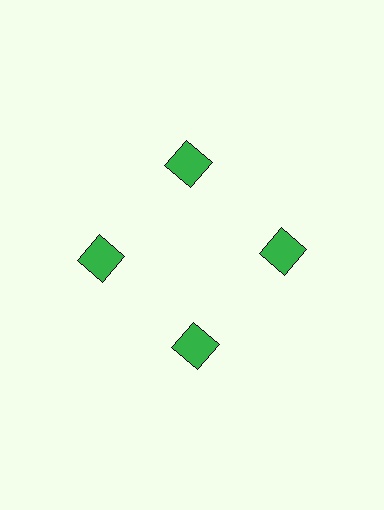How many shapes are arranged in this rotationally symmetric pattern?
There are 4 shapes, arranged in 4 groups of 1.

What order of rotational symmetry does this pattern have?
This pattern has 4-fold rotational symmetry.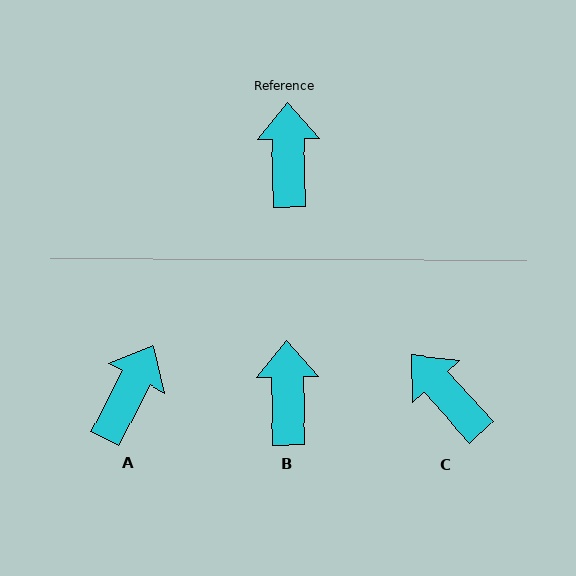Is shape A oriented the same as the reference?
No, it is off by about 29 degrees.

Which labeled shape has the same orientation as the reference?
B.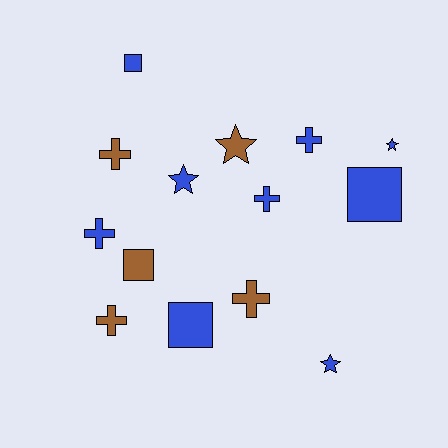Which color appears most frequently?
Blue, with 9 objects.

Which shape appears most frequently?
Cross, with 6 objects.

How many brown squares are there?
There is 1 brown square.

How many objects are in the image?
There are 14 objects.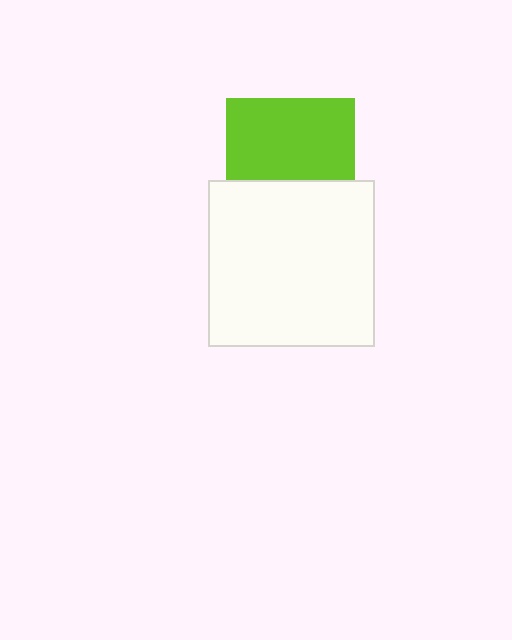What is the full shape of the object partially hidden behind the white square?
The partially hidden object is a lime square.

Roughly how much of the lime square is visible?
About half of it is visible (roughly 64%).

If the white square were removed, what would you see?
You would see the complete lime square.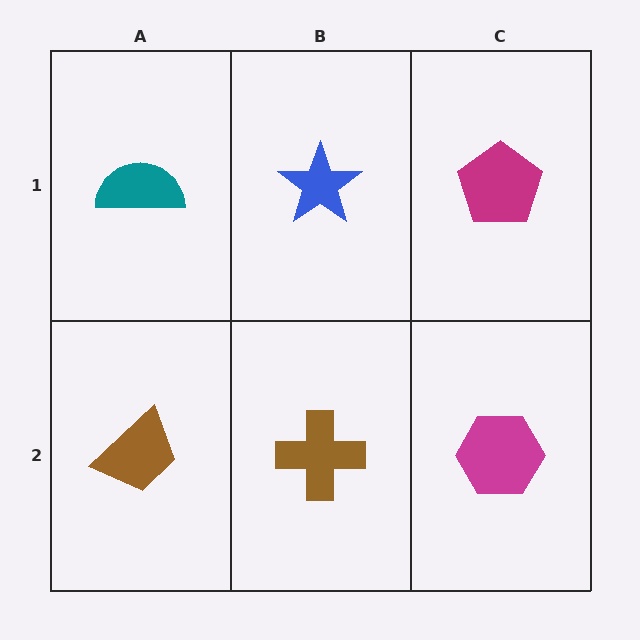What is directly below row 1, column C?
A magenta hexagon.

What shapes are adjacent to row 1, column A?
A brown trapezoid (row 2, column A), a blue star (row 1, column B).